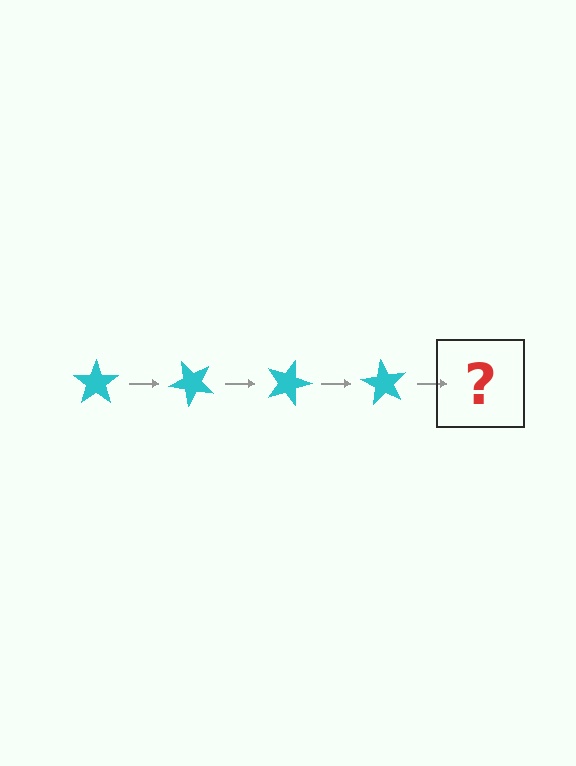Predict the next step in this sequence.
The next step is a cyan star rotated 180 degrees.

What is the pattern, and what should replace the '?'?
The pattern is that the star rotates 45 degrees each step. The '?' should be a cyan star rotated 180 degrees.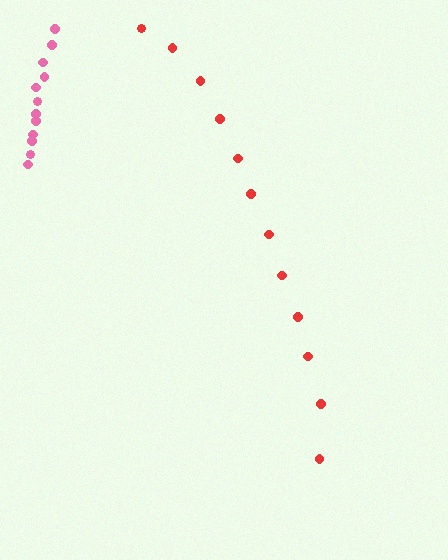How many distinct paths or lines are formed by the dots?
There are 2 distinct paths.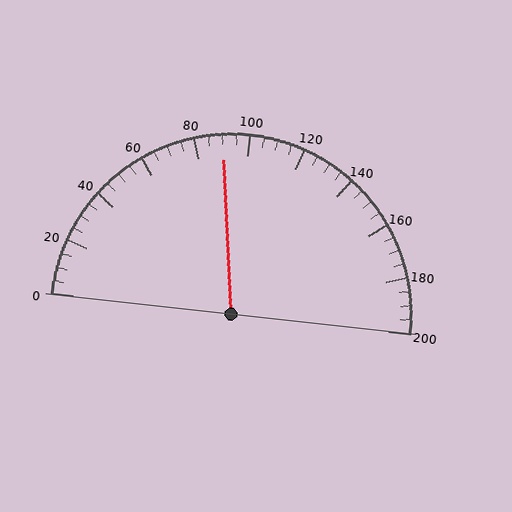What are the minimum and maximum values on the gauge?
The gauge ranges from 0 to 200.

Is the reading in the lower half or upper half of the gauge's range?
The reading is in the lower half of the range (0 to 200).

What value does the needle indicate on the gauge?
The needle indicates approximately 90.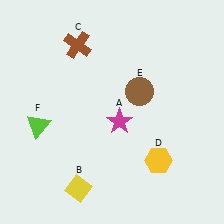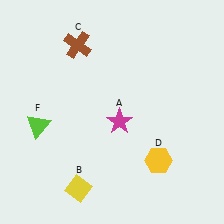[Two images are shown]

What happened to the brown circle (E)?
The brown circle (E) was removed in Image 2. It was in the top-right area of Image 1.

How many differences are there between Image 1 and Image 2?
There is 1 difference between the two images.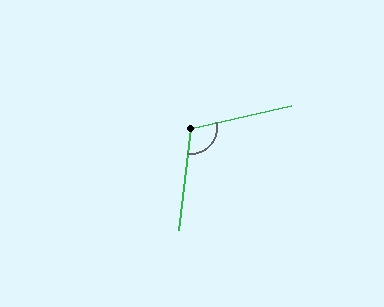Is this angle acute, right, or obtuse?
It is obtuse.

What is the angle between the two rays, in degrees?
Approximately 109 degrees.